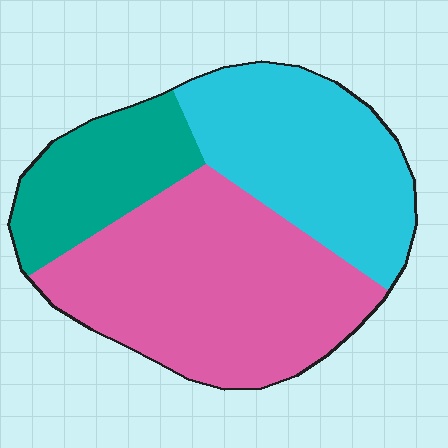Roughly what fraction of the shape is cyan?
Cyan takes up about one third (1/3) of the shape.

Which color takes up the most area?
Pink, at roughly 50%.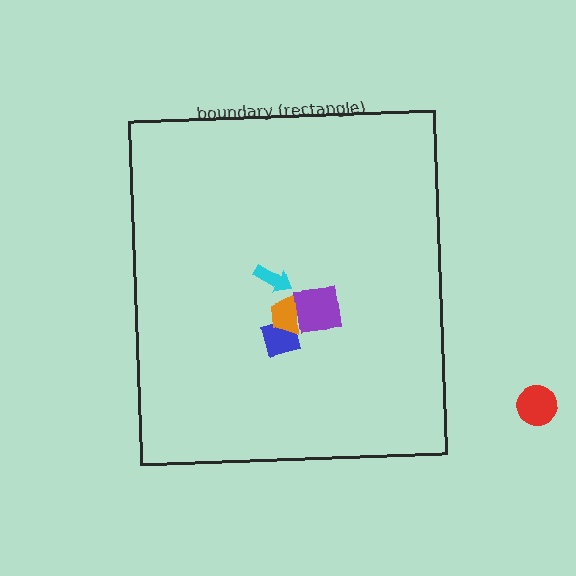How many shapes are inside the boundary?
4 inside, 1 outside.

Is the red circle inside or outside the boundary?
Outside.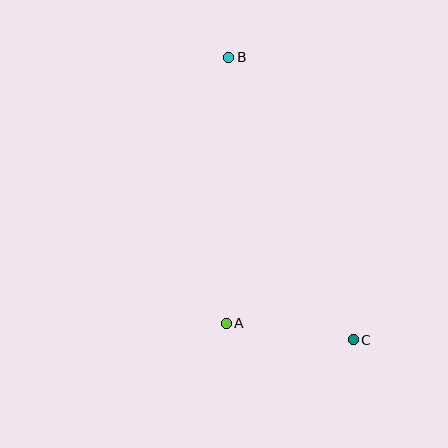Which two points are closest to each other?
Points A and C are closest to each other.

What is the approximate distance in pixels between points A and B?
The distance between A and B is approximately 266 pixels.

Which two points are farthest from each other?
Points B and C are farthest from each other.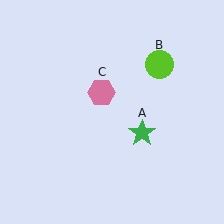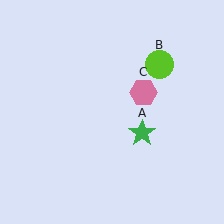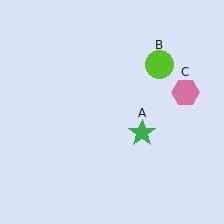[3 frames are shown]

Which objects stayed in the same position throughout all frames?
Green star (object A) and lime circle (object B) remained stationary.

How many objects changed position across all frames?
1 object changed position: pink hexagon (object C).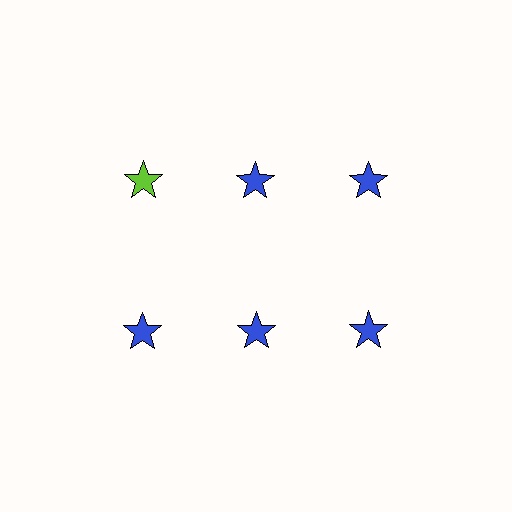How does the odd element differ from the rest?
It has a different color: lime instead of blue.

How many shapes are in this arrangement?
There are 6 shapes arranged in a grid pattern.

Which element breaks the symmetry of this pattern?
The lime star in the top row, leftmost column breaks the symmetry. All other shapes are blue stars.